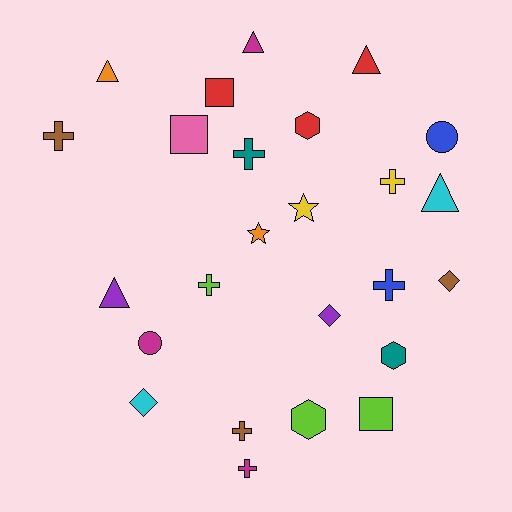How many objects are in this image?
There are 25 objects.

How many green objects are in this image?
There are no green objects.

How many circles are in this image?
There are 2 circles.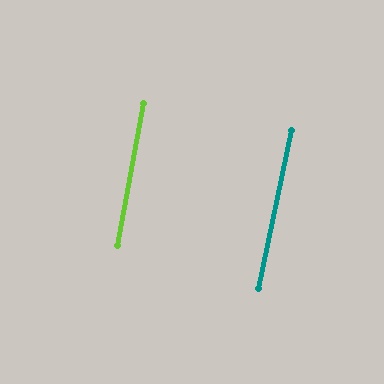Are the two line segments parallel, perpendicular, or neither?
Parallel — their directions differ by only 1.5°.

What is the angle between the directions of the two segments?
Approximately 2 degrees.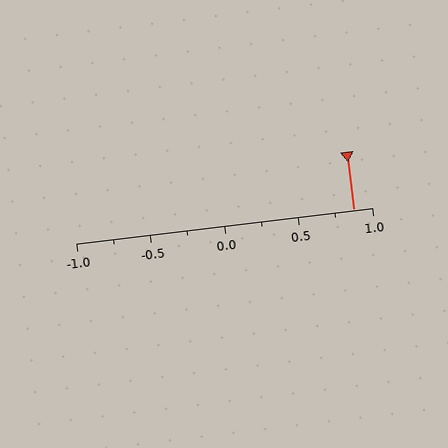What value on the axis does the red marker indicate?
The marker indicates approximately 0.88.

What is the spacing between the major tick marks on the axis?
The major ticks are spaced 0.5 apart.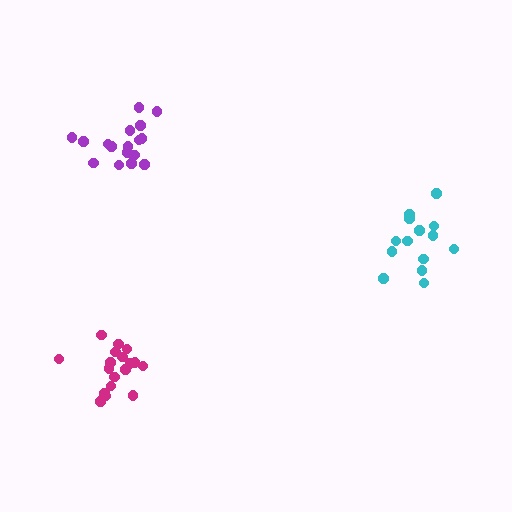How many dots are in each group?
Group 1: 17 dots, Group 2: 14 dots, Group 3: 18 dots (49 total).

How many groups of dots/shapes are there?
There are 3 groups.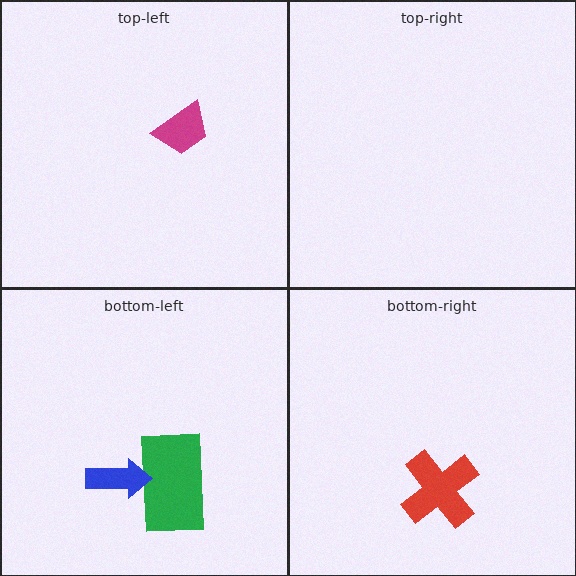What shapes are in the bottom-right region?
The red cross.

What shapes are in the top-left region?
The magenta trapezoid.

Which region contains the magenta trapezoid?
The top-left region.